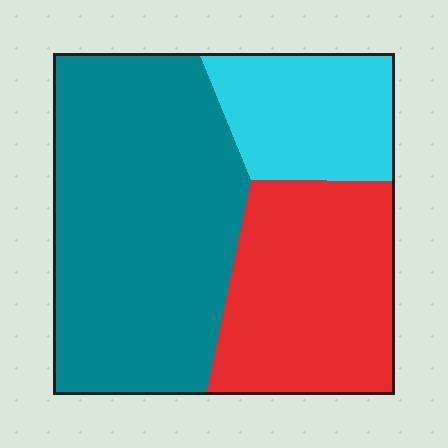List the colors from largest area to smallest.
From largest to smallest: teal, red, cyan.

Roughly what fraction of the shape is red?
Red covers about 30% of the shape.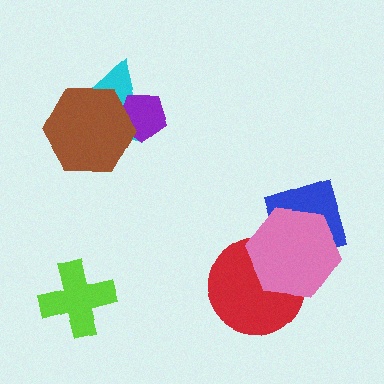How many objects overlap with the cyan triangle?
2 objects overlap with the cyan triangle.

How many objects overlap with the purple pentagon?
2 objects overlap with the purple pentagon.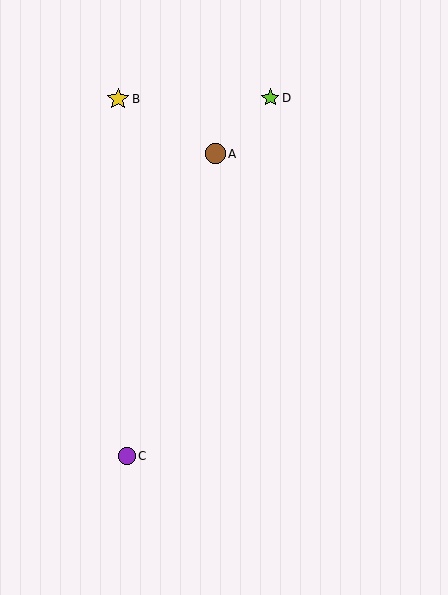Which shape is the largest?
The yellow star (labeled B) is the largest.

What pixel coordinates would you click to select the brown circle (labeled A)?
Click at (215, 154) to select the brown circle A.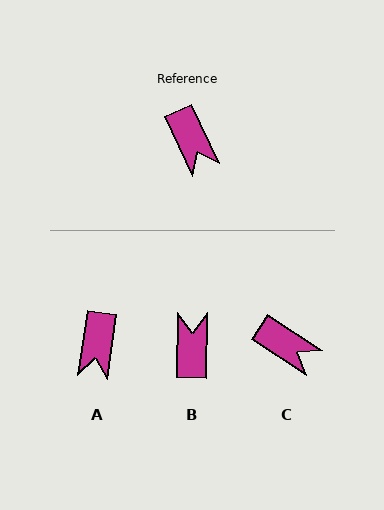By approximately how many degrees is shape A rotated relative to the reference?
Approximately 33 degrees clockwise.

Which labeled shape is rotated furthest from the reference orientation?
B, about 154 degrees away.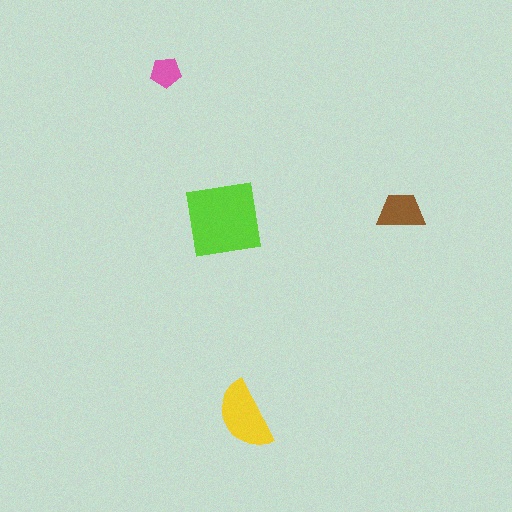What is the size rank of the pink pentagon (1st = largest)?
4th.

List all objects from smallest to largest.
The pink pentagon, the brown trapezoid, the yellow semicircle, the lime square.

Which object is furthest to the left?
The pink pentagon is leftmost.